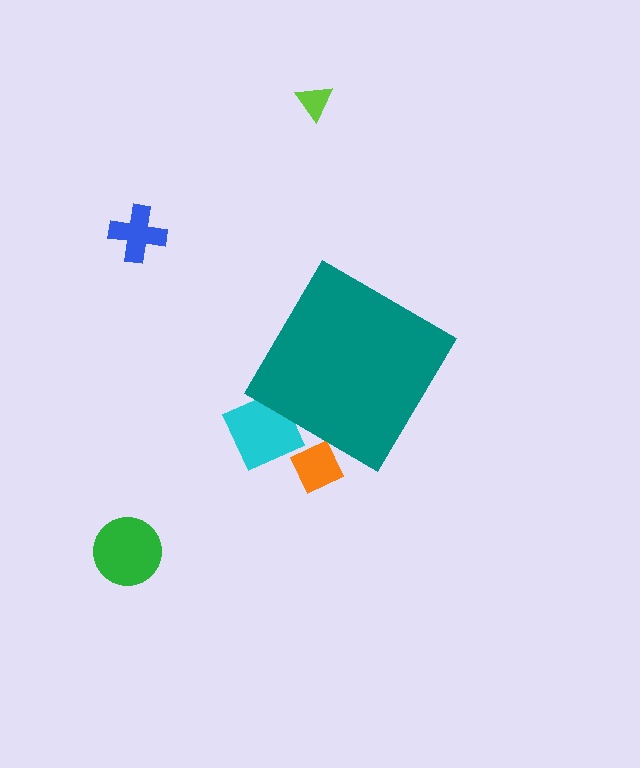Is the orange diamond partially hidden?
Yes, the orange diamond is partially hidden behind the teal diamond.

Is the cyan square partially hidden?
Yes, the cyan square is partially hidden behind the teal diamond.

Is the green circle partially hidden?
No, the green circle is fully visible.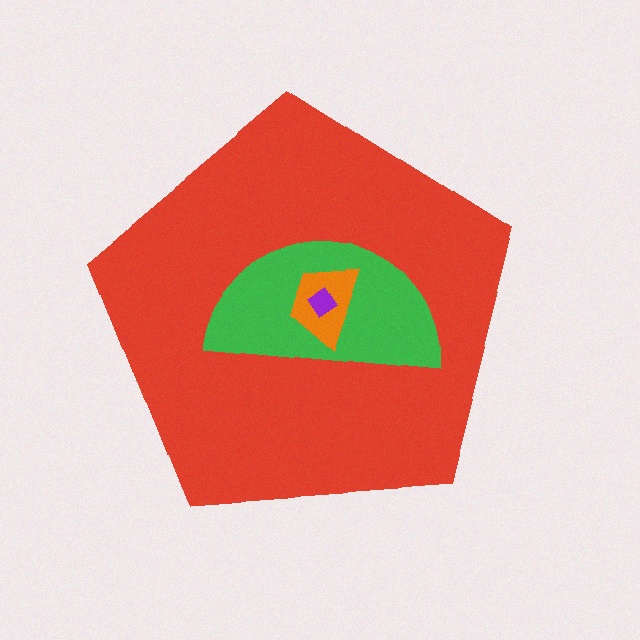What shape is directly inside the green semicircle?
The orange trapezoid.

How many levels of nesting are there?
4.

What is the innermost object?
The purple diamond.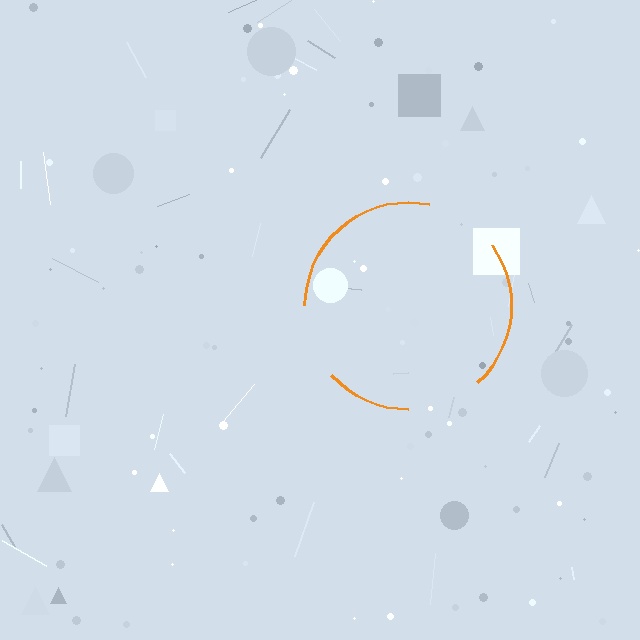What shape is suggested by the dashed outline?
The dashed outline suggests a circle.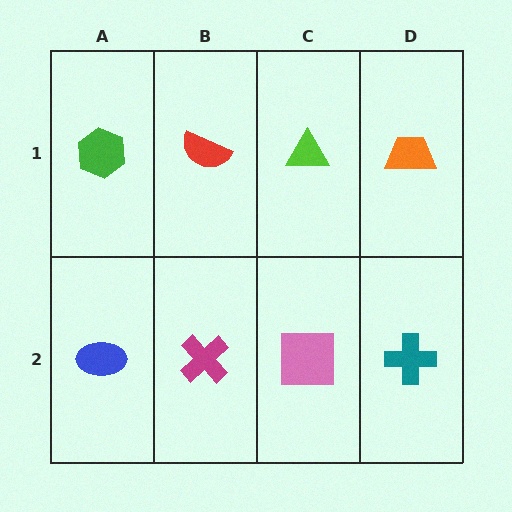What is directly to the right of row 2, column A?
A magenta cross.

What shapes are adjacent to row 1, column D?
A teal cross (row 2, column D), a lime triangle (row 1, column C).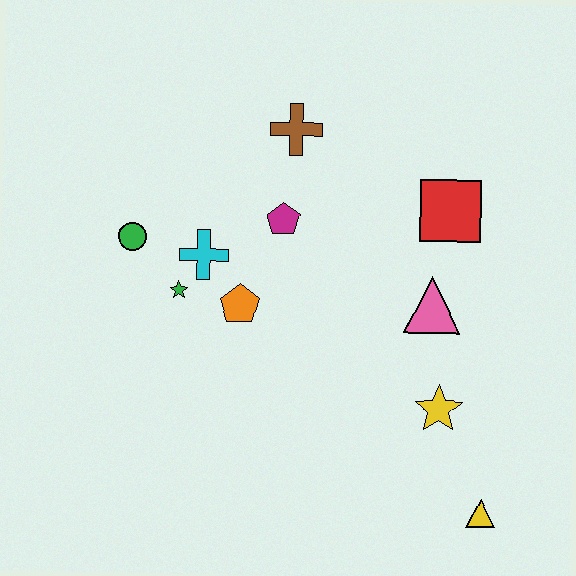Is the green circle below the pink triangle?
No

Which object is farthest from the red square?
The green circle is farthest from the red square.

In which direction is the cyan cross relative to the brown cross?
The cyan cross is below the brown cross.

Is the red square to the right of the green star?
Yes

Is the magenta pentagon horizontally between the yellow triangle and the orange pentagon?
Yes